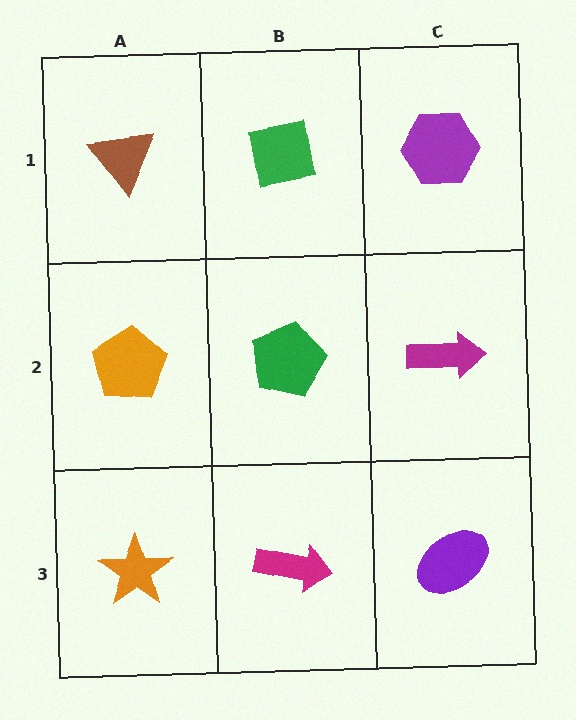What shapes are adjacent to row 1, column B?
A green pentagon (row 2, column B), a brown triangle (row 1, column A), a purple hexagon (row 1, column C).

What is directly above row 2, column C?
A purple hexagon.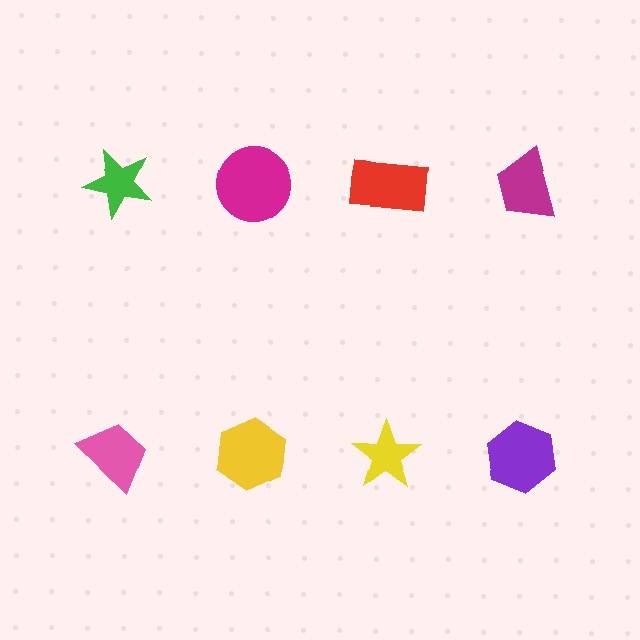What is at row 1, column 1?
A green star.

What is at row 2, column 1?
A pink trapezoid.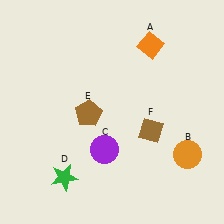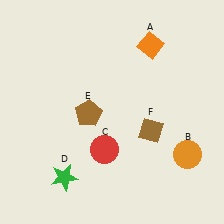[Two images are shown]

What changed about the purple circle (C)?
In Image 1, C is purple. In Image 2, it changed to red.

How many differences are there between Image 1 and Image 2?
There is 1 difference between the two images.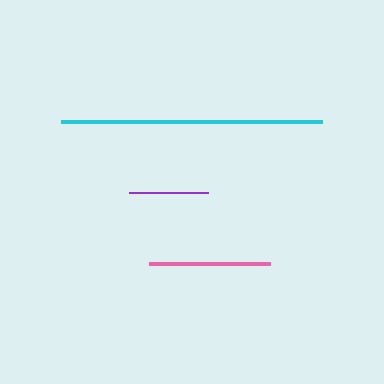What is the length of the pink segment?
The pink segment is approximately 121 pixels long.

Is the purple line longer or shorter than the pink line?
The pink line is longer than the purple line.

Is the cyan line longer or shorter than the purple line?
The cyan line is longer than the purple line.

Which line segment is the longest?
The cyan line is the longest at approximately 262 pixels.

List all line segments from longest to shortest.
From longest to shortest: cyan, pink, purple.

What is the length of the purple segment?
The purple segment is approximately 79 pixels long.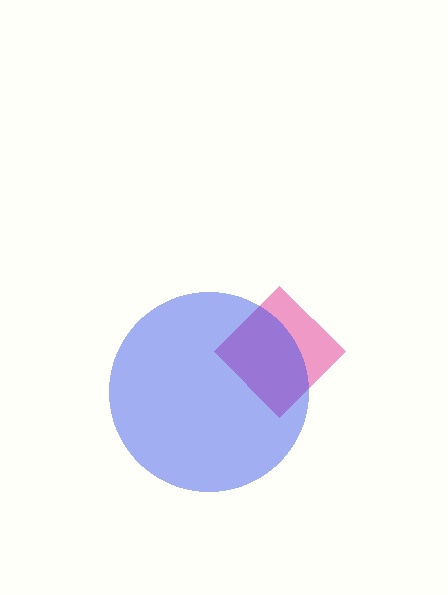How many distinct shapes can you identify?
There are 2 distinct shapes: a pink diamond, a blue circle.